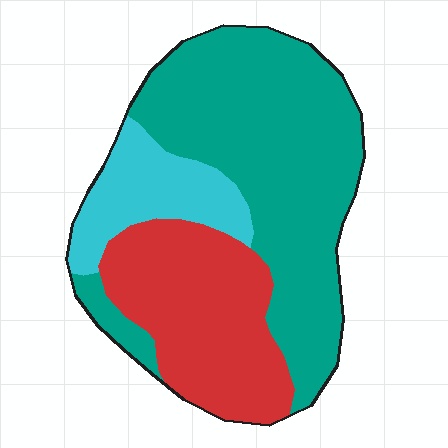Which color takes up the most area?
Teal, at roughly 55%.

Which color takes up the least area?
Cyan, at roughly 15%.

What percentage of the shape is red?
Red takes up between a sixth and a third of the shape.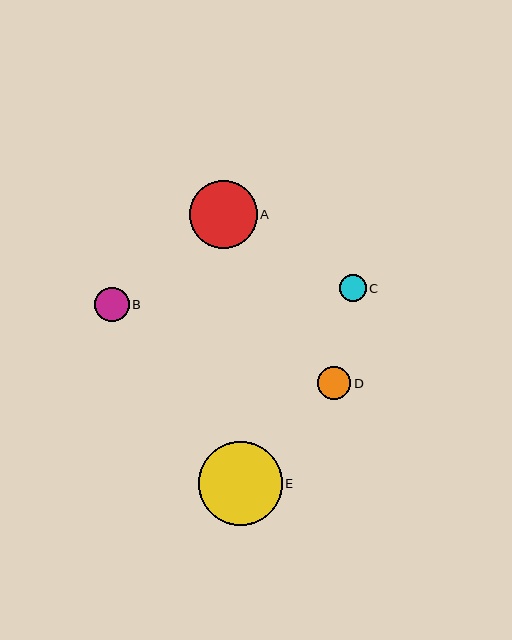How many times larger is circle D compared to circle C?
Circle D is approximately 1.2 times the size of circle C.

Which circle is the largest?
Circle E is the largest with a size of approximately 84 pixels.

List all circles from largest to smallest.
From largest to smallest: E, A, B, D, C.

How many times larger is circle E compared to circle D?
Circle E is approximately 2.5 times the size of circle D.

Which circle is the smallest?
Circle C is the smallest with a size of approximately 27 pixels.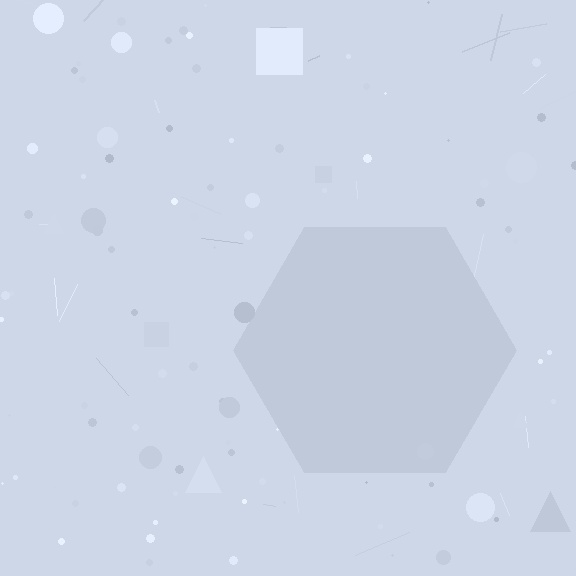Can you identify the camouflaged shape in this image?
The camouflaged shape is a hexagon.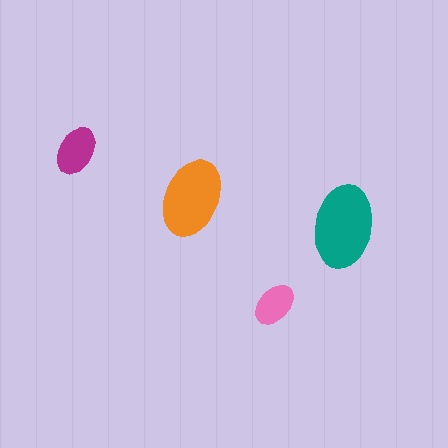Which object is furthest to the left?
The magenta ellipse is leftmost.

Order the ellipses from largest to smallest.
the teal one, the orange one, the magenta one, the pink one.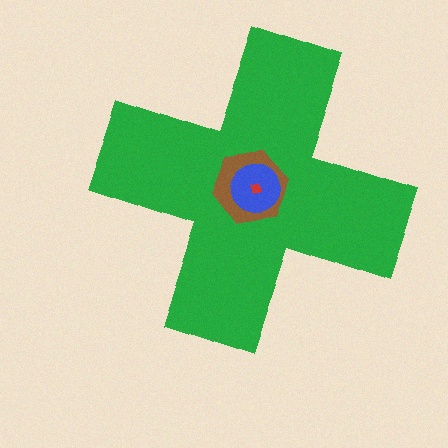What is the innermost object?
The red square.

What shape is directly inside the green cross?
The brown hexagon.